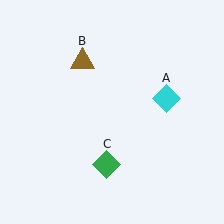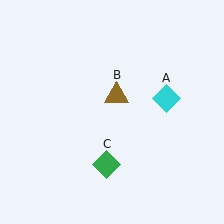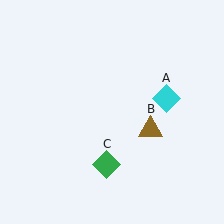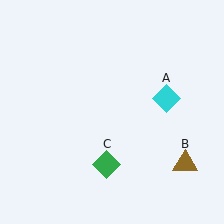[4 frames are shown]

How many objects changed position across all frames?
1 object changed position: brown triangle (object B).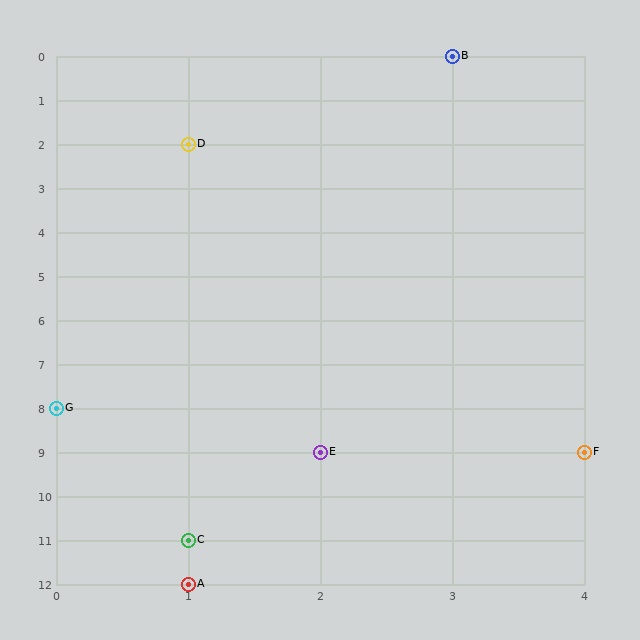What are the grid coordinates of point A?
Point A is at grid coordinates (1, 12).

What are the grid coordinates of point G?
Point G is at grid coordinates (0, 8).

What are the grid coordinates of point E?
Point E is at grid coordinates (2, 9).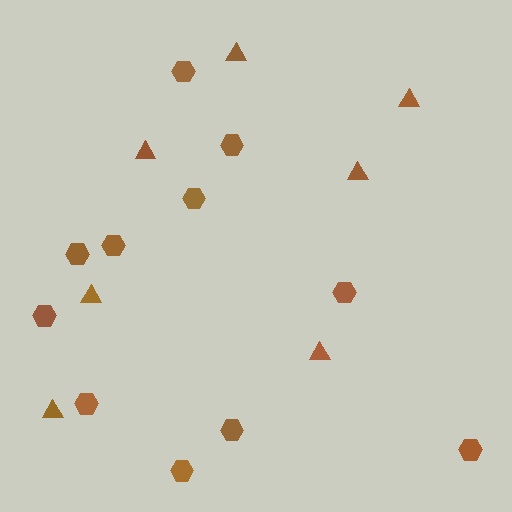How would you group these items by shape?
There are 2 groups: one group of triangles (7) and one group of hexagons (11).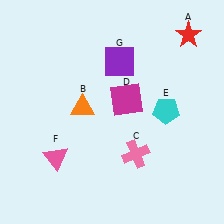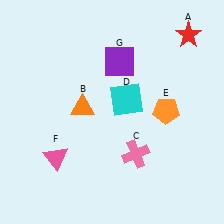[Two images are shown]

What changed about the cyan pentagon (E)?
In Image 1, E is cyan. In Image 2, it changed to orange.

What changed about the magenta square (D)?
In Image 1, D is magenta. In Image 2, it changed to cyan.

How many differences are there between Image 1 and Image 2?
There are 2 differences between the two images.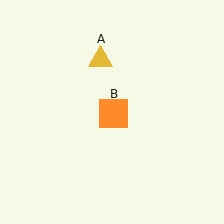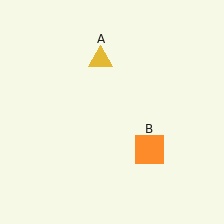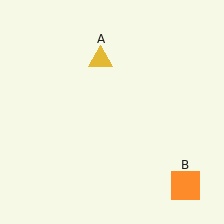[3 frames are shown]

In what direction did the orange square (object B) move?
The orange square (object B) moved down and to the right.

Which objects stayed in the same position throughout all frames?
Yellow triangle (object A) remained stationary.